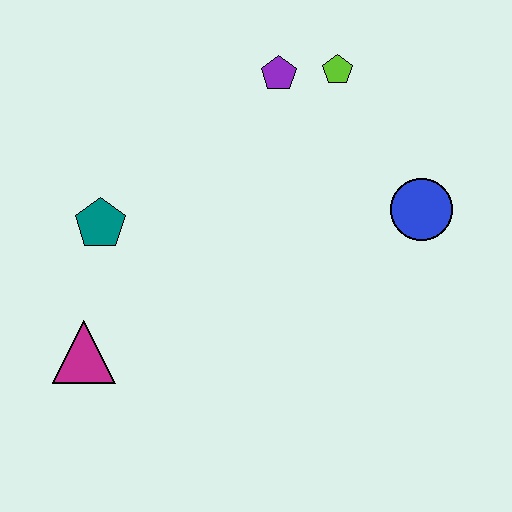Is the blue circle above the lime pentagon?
No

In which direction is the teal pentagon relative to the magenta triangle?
The teal pentagon is above the magenta triangle.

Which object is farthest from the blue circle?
The magenta triangle is farthest from the blue circle.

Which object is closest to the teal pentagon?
The magenta triangle is closest to the teal pentagon.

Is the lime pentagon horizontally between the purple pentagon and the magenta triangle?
No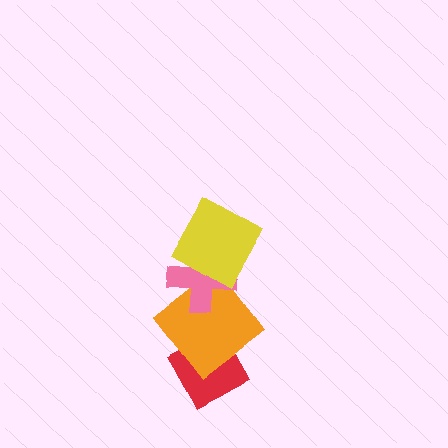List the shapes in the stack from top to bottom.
From top to bottom: the yellow square, the pink cross, the orange diamond, the red diamond.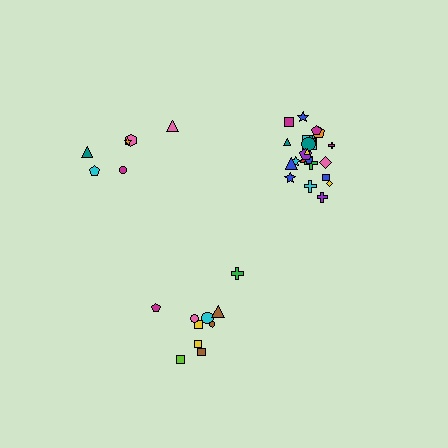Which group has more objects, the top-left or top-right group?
The top-right group.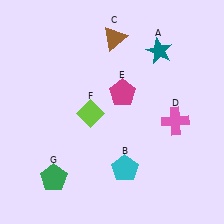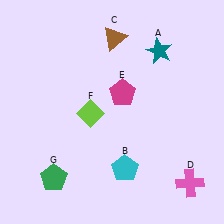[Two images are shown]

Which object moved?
The pink cross (D) moved down.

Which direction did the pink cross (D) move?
The pink cross (D) moved down.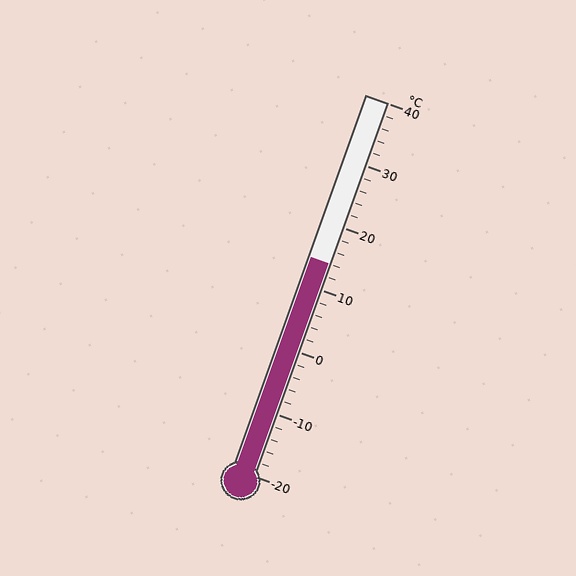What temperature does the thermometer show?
The thermometer shows approximately 14°C.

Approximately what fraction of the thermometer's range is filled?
The thermometer is filled to approximately 55% of its range.